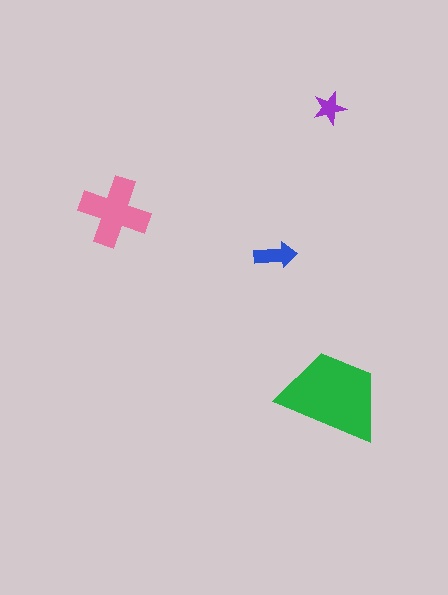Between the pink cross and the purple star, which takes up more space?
The pink cross.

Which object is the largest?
The green trapezoid.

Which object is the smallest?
The purple star.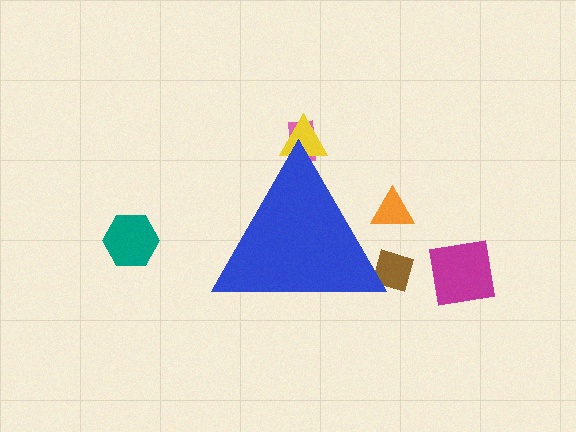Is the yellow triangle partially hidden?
Yes, the yellow triangle is partially hidden behind the blue triangle.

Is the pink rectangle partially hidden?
Yes, the pink rectangle is partially hidden behind the blue triangle.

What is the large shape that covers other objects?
A blue triangle.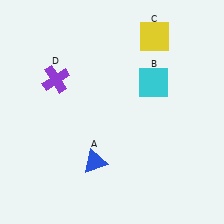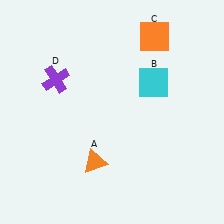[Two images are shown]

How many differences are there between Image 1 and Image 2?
There are 2 differences between the two images.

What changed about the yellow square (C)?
In Image 1, C is yellow. In Image 2, it changed to orange.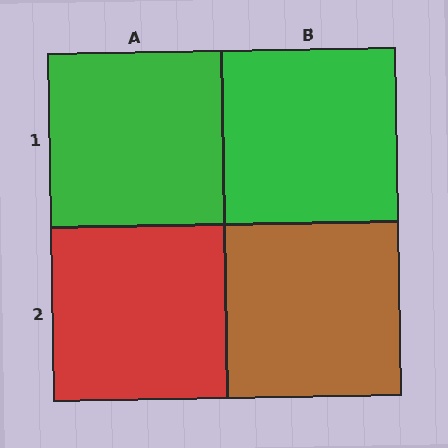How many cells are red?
1 cell is red.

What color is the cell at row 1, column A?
Green.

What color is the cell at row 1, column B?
Green.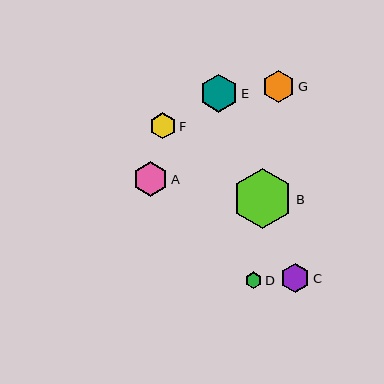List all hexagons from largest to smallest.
From largest to smallest: B, E, A, G, C, F, D.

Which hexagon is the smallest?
Hexagon D is the smallest with a size of approximately 17 pixels.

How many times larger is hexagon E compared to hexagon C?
Hexagon E is approximately 1.3 times the size of hexagon C.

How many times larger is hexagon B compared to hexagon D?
Hexagon B is approximately 3.6 times the size of hexagon D.